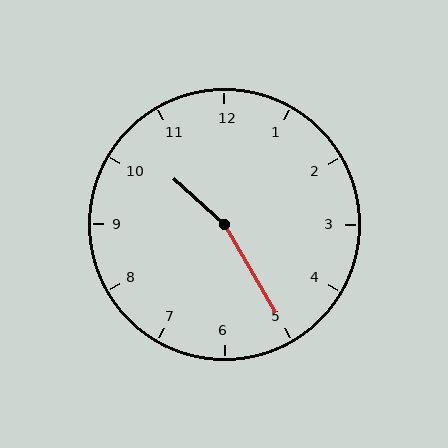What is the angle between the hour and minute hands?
Approximately 162 degrees.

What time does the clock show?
10:25.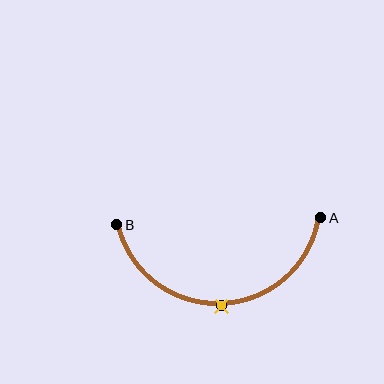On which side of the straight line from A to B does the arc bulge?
The arc bulges below the straight line connecting A and B.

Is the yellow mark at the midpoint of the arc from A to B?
Yes. The yellow mark lies on the arc at equal arc-length from both A and B — it is the arc midpoint.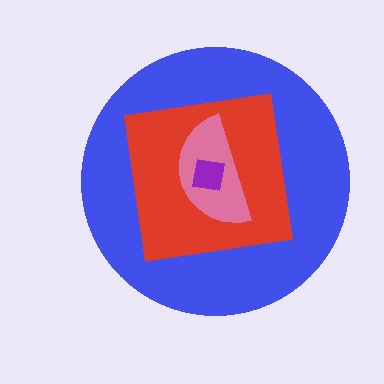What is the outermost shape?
The blue circle.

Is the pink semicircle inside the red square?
Yes.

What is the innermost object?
The purple square.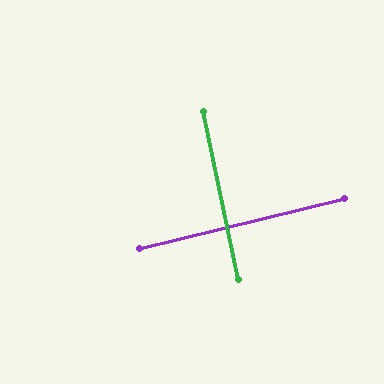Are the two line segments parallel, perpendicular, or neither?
Perpendicular — they meet at approximately 88°.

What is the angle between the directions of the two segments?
Approximately 88 degrees.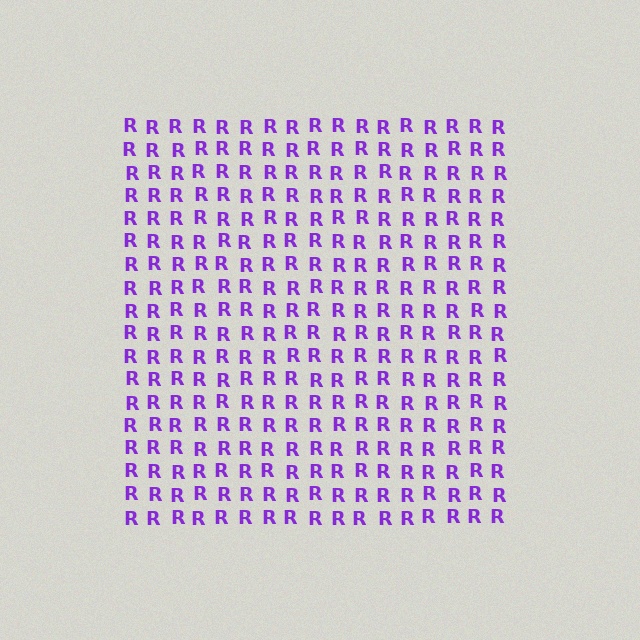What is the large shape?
The large shape is a square.